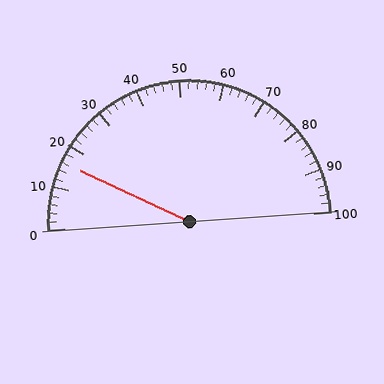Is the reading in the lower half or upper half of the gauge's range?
The reading is in the lower half of the range (0 to 100).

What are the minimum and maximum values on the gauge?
The gauge ranges from 0 to 100.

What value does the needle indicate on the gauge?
The needle indicates approximately 16.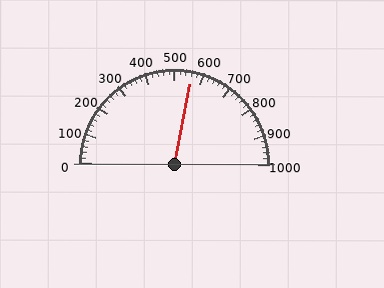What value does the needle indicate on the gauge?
The needle indicates approximately 560.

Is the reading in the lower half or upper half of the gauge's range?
The reading is in the upper half of the range (0 to 1000).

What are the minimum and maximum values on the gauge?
The gauge ranges from 0 to 1000.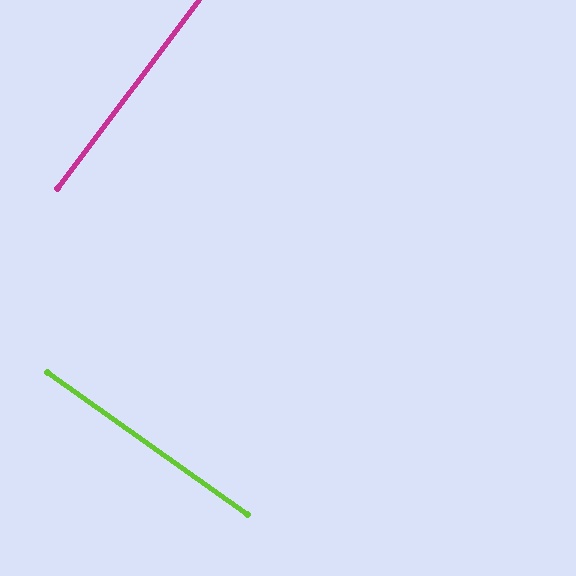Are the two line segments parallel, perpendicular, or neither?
Perpendicular — they meet at approximately 89°.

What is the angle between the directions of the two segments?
Approximately 89 degrees.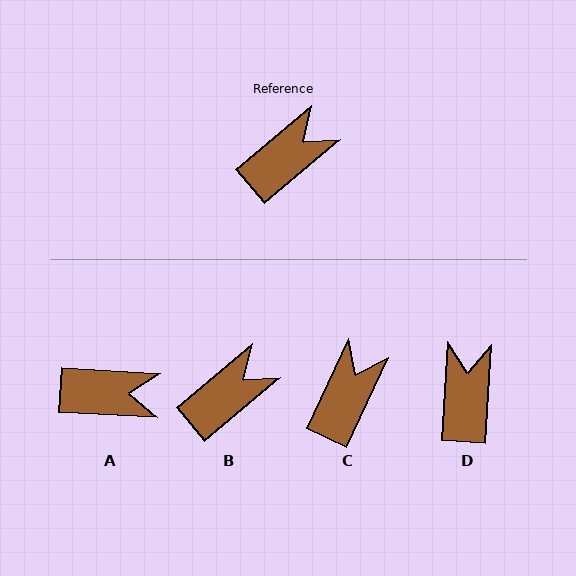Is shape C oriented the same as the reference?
No, it is off by about 25 degrees.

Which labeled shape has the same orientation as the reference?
B.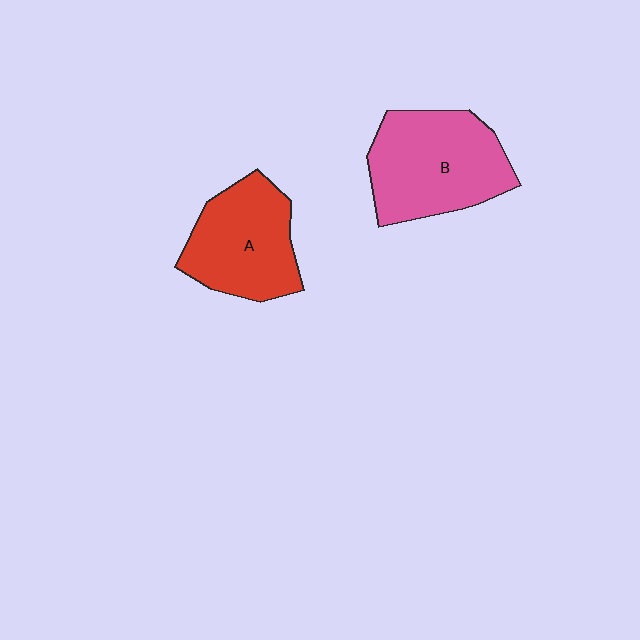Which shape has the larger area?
Shape B (pink).